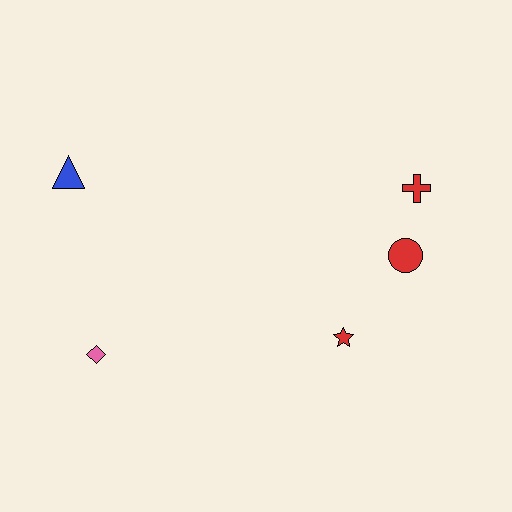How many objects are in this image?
There are 5 objects.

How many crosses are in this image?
There is 1 cross.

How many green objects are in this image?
There are no green objects.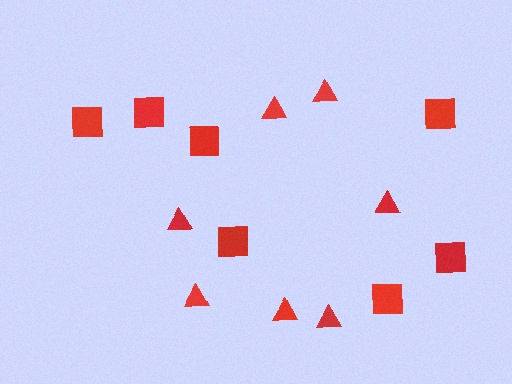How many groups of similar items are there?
There are 2 groups: one group of triangles (7) and one group of squares (7).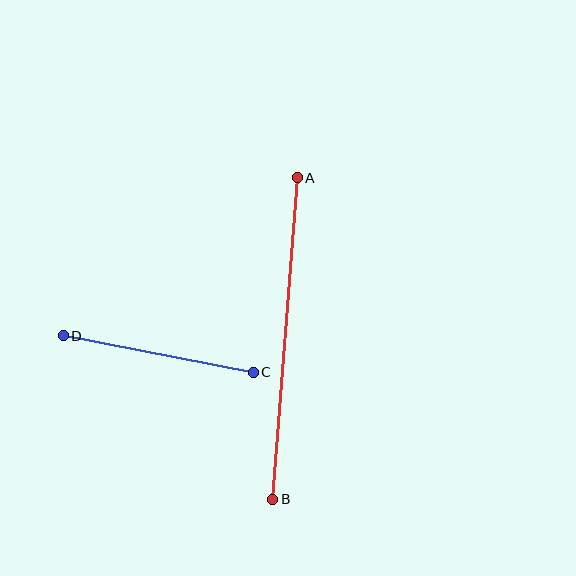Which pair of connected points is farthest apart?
Points A and B are farthest apart.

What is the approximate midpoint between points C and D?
The midpoint is at approximately (158, 354) pixels.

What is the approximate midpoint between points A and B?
The midpoint is at approximately (285, 339) pixels.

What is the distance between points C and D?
The distance is approximately 194 pixels.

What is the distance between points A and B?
The distance is approximately 323 pixels.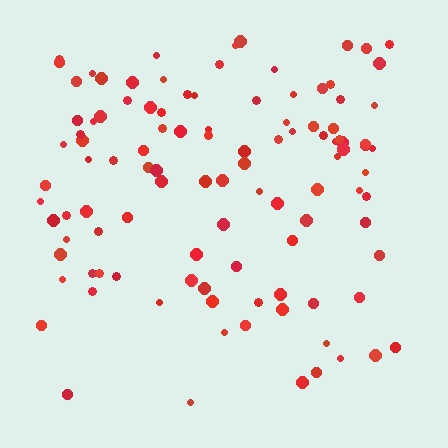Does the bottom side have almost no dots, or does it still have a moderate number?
Still a moderate number, just noticeably fewer than the top.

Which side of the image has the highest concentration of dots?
The top.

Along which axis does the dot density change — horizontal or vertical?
Vertical.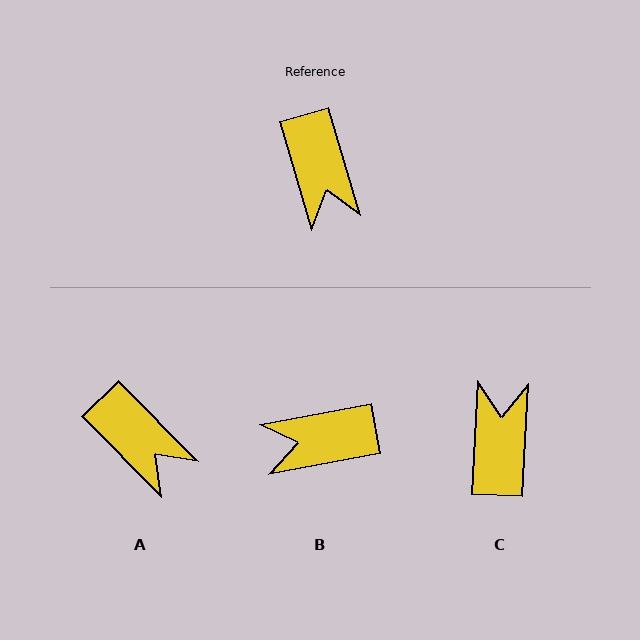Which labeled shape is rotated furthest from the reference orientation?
C, about 160 degrees away.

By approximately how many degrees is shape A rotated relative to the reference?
Approximately 28 degrees counter-clockwise.